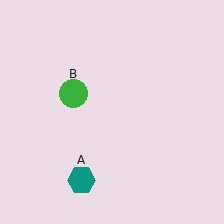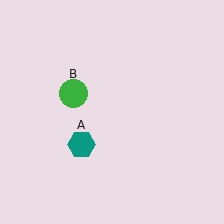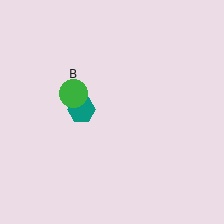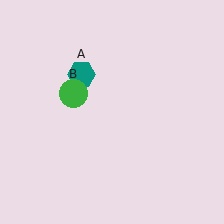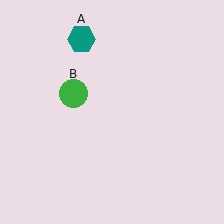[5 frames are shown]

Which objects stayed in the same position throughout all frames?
Green circle (object B) remained stationary.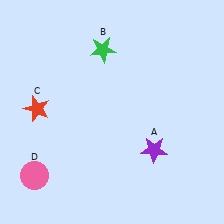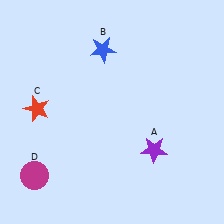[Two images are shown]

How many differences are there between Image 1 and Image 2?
There are 2 differences between the two images.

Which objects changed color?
B changed from green to blue. D changed from pink to magenta.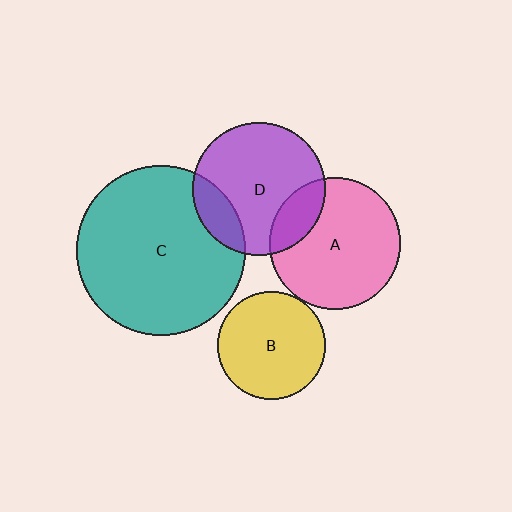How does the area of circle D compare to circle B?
Approximately 1.5 times.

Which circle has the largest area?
Circle C (teal).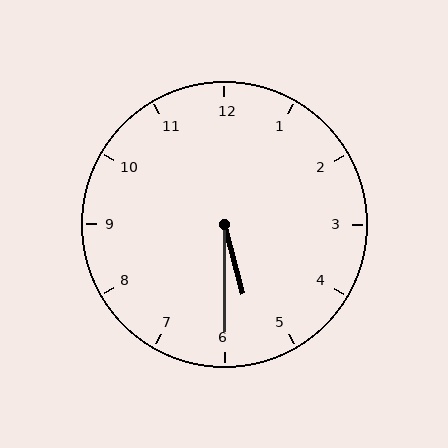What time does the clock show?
5:30.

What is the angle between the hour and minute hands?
Approximately 15 degrees.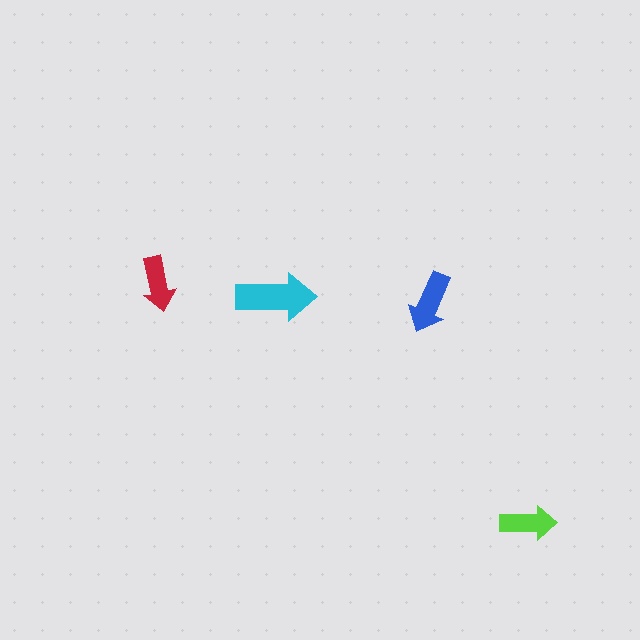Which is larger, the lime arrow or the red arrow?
The lime one.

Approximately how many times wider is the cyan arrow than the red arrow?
About 1.5 times wider.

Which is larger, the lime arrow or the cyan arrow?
The cyan one.